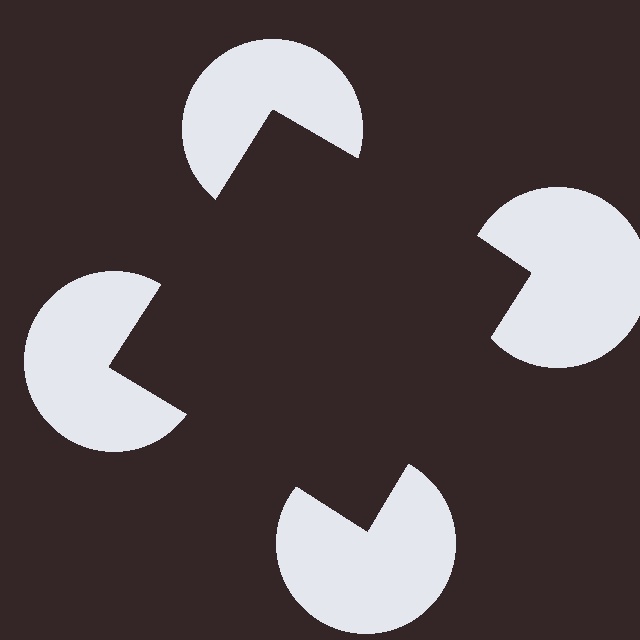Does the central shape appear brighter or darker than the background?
It typically appears slightly darker than the background, even though no actual brightness change is drawn.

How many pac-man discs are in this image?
There are 4 — one at each vertex of the illusory square.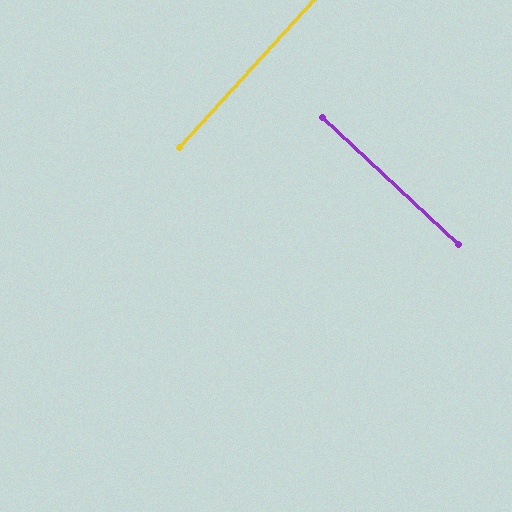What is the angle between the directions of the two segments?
Approximately 89 degrees.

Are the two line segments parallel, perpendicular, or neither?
Perpendicular — they meet at approximately 89°.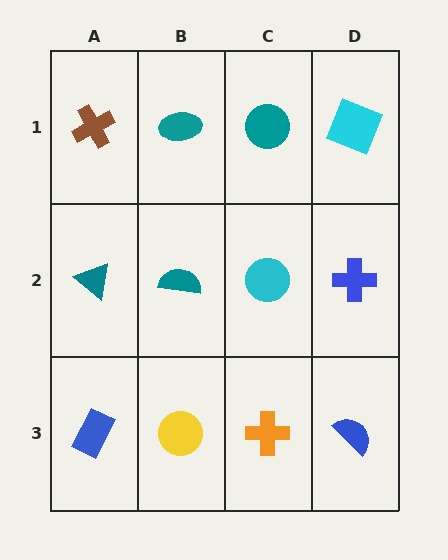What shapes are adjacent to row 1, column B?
A teal semicircle (row 2, column B), a brown cross (row 1, column A), a teal circle (row 1, column C).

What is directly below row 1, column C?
A cyan circle.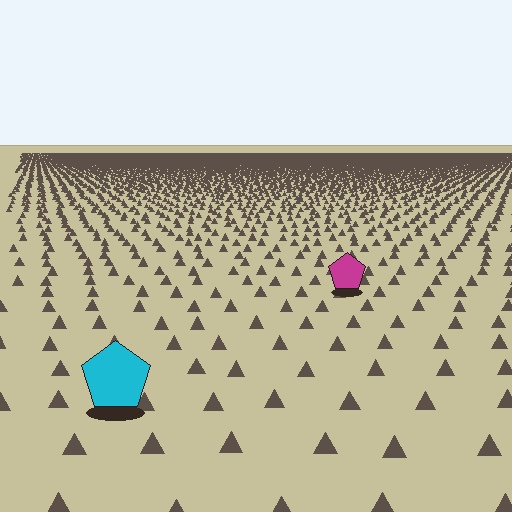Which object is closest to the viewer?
The cyan pentagon is closest. The texture marks near it are larger and more spread out.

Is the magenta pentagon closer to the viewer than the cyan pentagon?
No. The cyan pentagon is closer — you can tell from the texture gradient: the ground texture is coarser near it.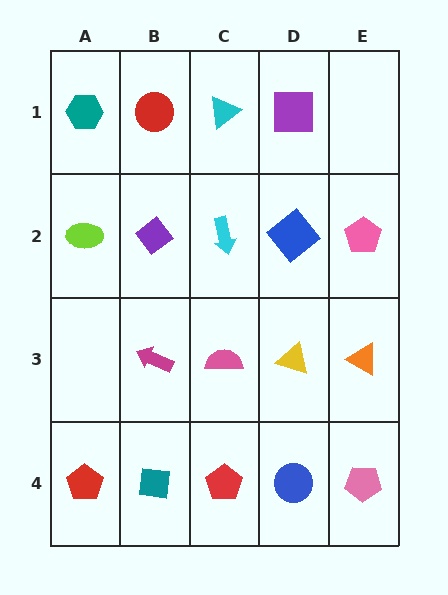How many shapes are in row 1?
4 shapes.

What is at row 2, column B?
A purple diamond.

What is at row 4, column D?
A blue circle.